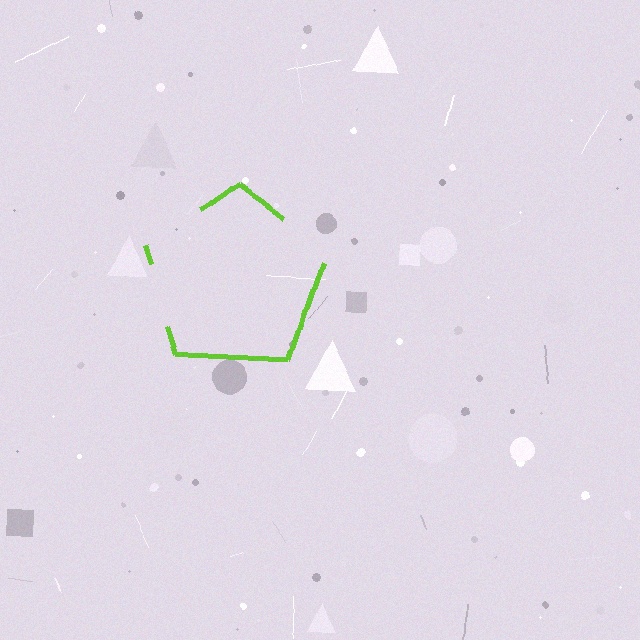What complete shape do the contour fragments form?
The contour fragments form a pentagon.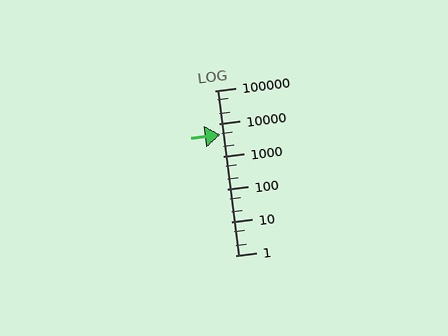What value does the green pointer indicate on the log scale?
The pointer indicates approximately 4600.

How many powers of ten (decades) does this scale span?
The scale spans 5 decades, from 1 to 100000.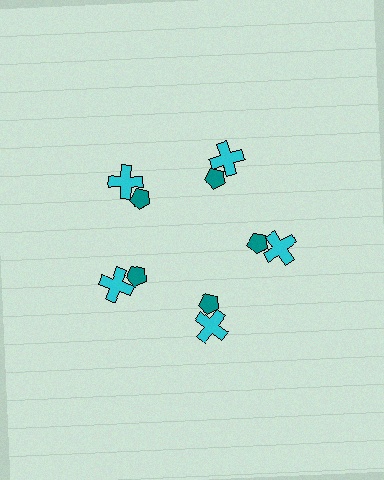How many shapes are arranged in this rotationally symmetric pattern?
There are 10 shapes, arranged in 5 groups of 2.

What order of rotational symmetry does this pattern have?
This pattern has 5-fold rotational symmetry.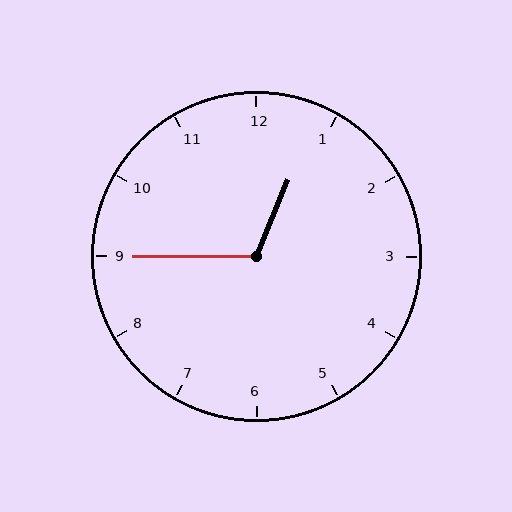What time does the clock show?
12:45.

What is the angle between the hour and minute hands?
Approximately 112 degrees.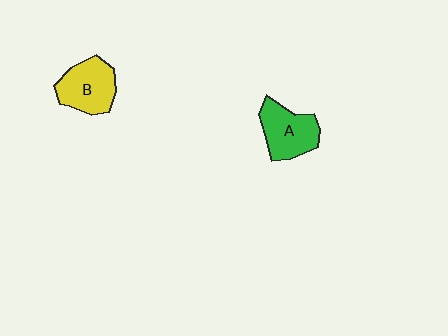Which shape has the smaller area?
Shape A (green).